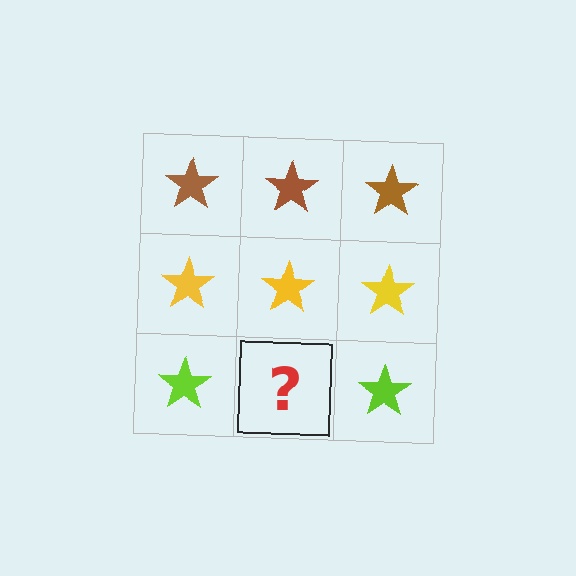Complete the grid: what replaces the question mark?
The question mark should be replaced with a lime star.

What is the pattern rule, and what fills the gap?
The rule is that each row has a consistent color. The gap should be filled with a lime star.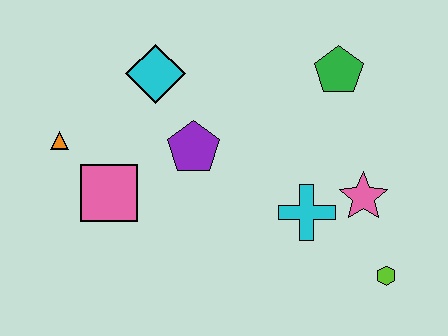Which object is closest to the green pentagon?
The pink star is closest to the green pentagon.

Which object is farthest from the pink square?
The lime hexagon is farthest from the pink square.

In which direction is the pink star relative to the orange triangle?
The pink star is to the right of the orange triangle.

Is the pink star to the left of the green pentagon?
No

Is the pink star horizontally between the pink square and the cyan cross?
No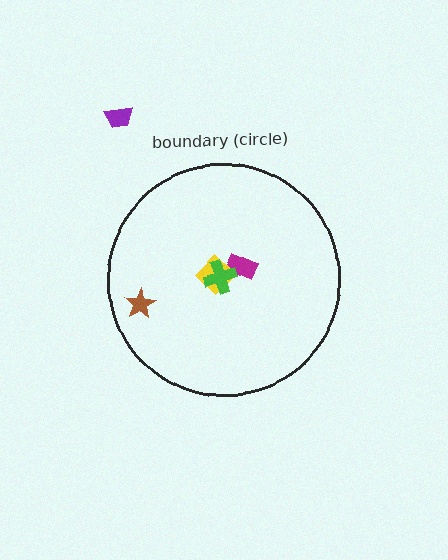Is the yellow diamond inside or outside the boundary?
Inside.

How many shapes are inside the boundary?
4 inside, 1 outside.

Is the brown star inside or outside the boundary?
Inside.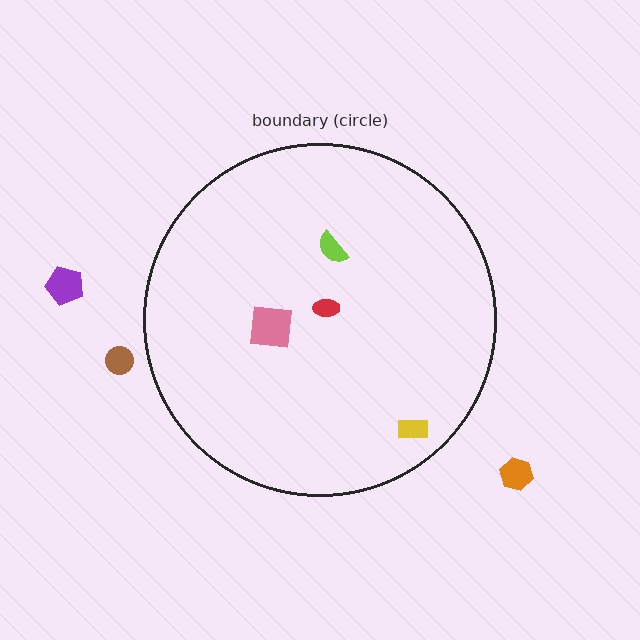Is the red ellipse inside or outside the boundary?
Inside.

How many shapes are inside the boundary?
4 inside, 3 outside.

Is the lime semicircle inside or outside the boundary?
Inside.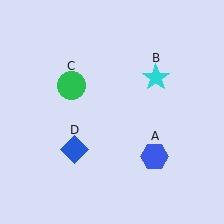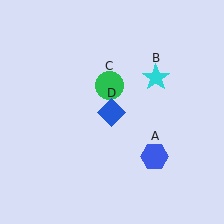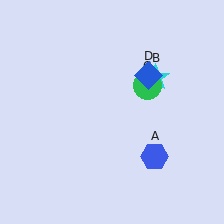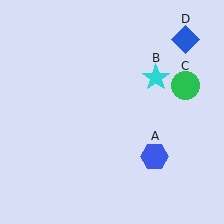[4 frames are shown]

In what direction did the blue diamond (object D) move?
The blue diamond (object D) moved up and to the right.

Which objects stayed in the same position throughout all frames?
Blue hexagon (object A) and cyan star (object B) remained stationary.